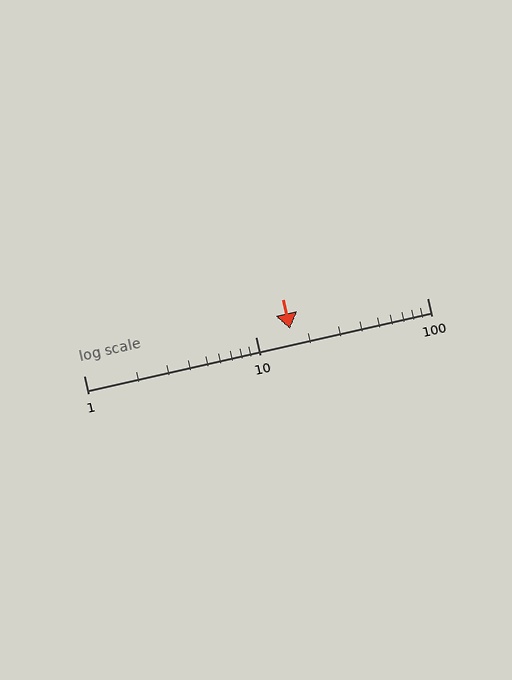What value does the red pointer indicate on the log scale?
The pointer indicates approximately 16.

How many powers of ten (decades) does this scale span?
The scale spans 2 decades, from 1 to 100.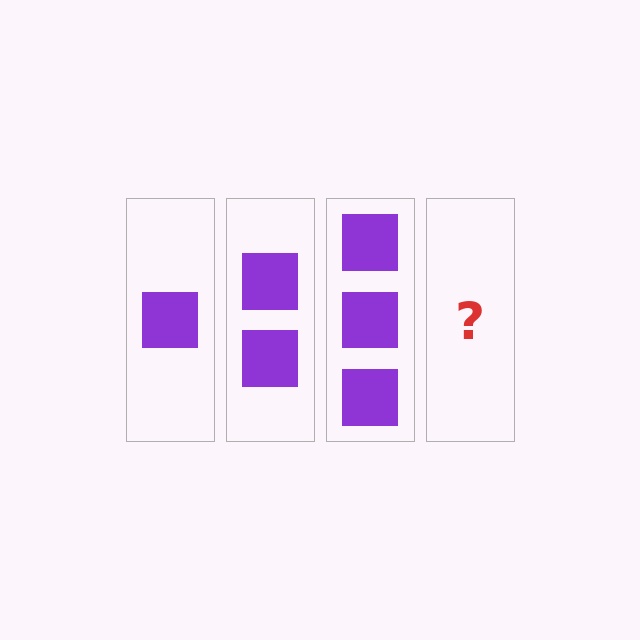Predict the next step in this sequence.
The next step is 4 squares.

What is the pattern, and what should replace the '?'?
The pattern is that each step adds one more square. The '?' should be 4 squares.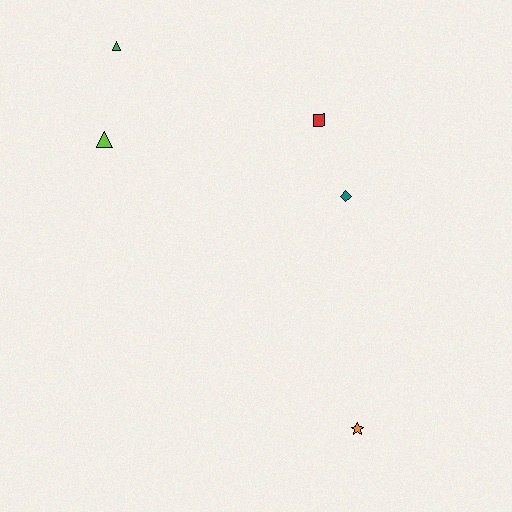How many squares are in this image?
There is 1 square.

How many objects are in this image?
There are 5 objects.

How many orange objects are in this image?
There is 1 orange object.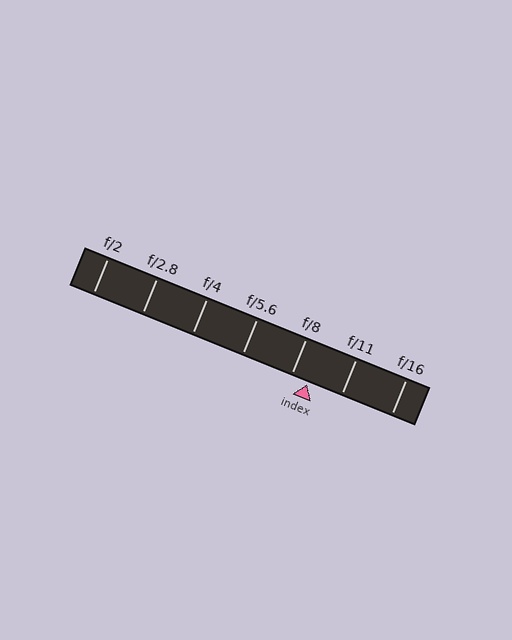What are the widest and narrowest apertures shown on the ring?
The widest aperture shown is f/2 and the narrowest is f/16.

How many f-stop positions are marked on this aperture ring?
There are 7 f-stop positions marked.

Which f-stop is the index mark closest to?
The index mark is closest to f/8.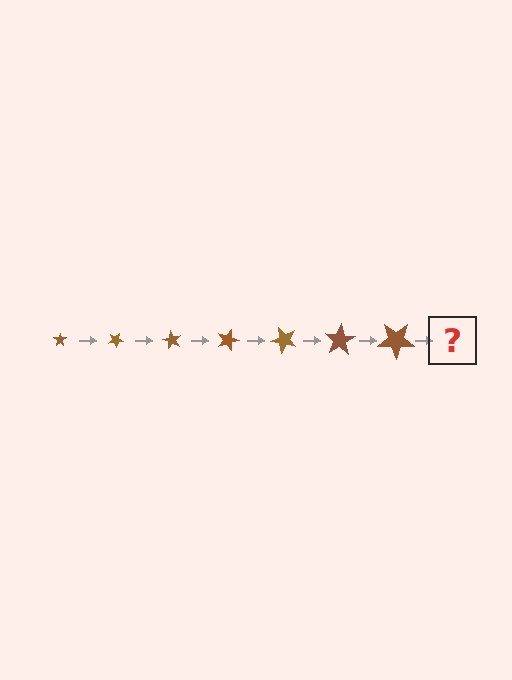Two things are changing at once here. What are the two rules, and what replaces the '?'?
The two rules are that the star grows larger each step and it rotates 30 degrees each step. The '?' should be a star, larger than the previous one and rotated 210 degrees from the start.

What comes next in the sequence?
The next element should be a star, larger than the previous one and rotated 210 degrees from the start.